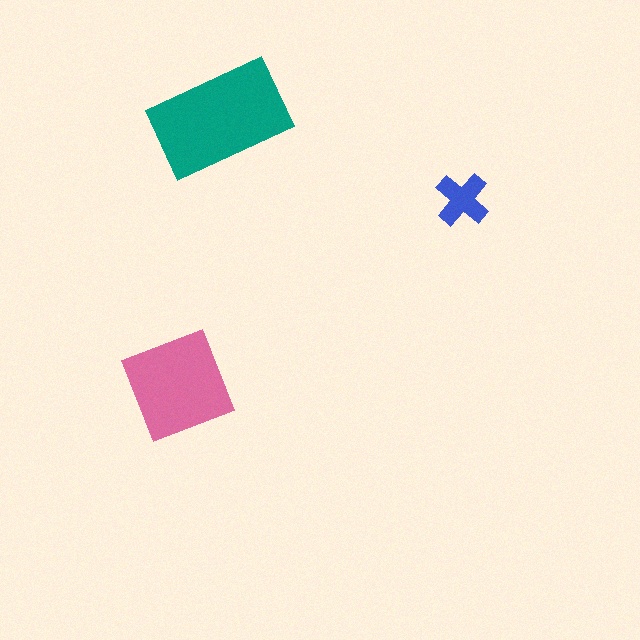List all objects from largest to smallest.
The teal rectangle, the pink diamond, the blue cross.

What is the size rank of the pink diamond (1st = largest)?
2nd.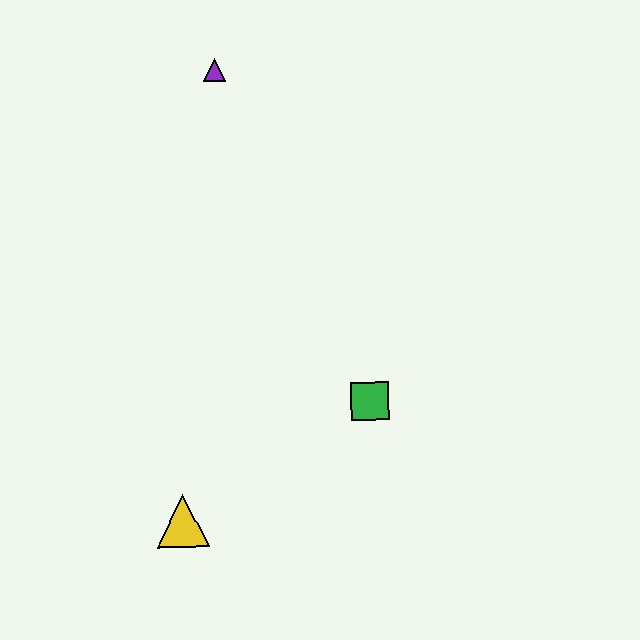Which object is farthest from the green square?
The purple triangle is farthest from the green square.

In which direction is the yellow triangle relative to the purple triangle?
The yellow triangle is below the purple triangle.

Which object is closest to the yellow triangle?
The green square is closest to the yellow triangle.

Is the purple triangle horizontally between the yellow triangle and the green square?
Yes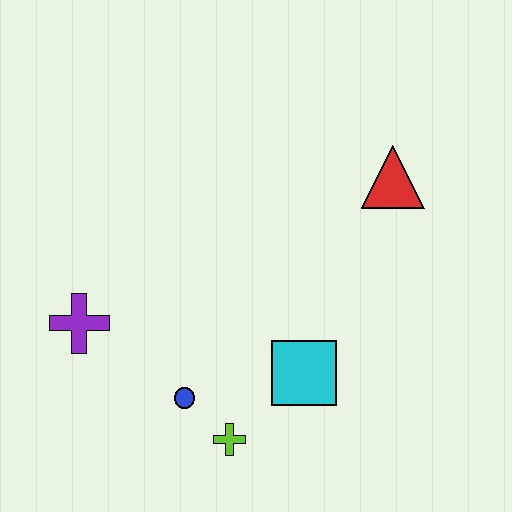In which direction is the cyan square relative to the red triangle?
The cyan square is below the red triangle.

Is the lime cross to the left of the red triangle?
Yes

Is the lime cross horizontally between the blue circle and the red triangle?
Yes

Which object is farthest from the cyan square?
The purple cross is farthest from the cyan square.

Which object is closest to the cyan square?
The lime cross is closest to the cyan square.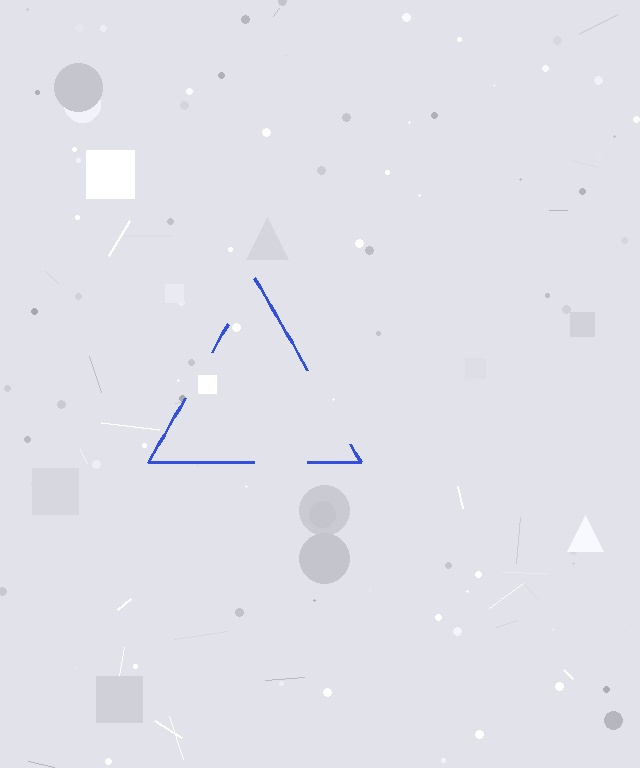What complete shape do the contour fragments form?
The contour fragments form a triangle.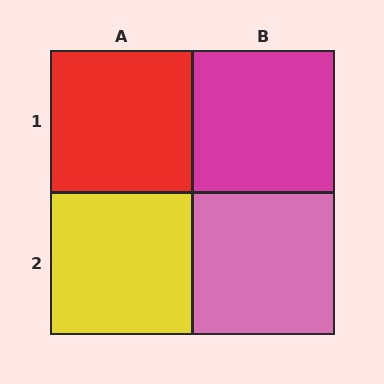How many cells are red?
1 cell is red.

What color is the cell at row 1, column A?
Red.